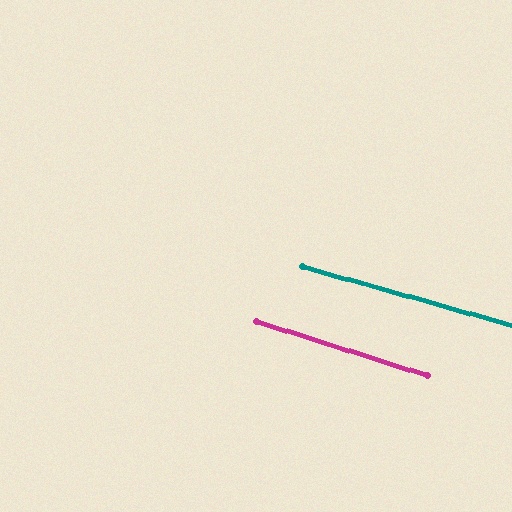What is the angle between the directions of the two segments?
Approximately 2 degrees.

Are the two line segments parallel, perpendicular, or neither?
Parallel — their directions differ by only 1.9°.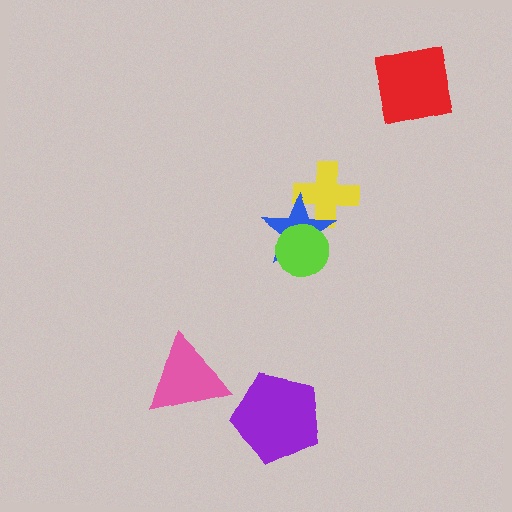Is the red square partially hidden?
No, no other shape covers it.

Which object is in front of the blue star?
The lime circle is in front of the blue star.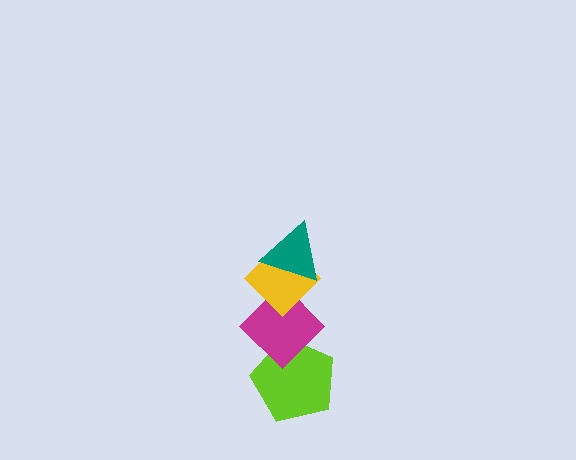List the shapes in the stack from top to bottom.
From top to bottom: the teal triangle, the yellow diamond, the magenta diamond, the lime pentagon.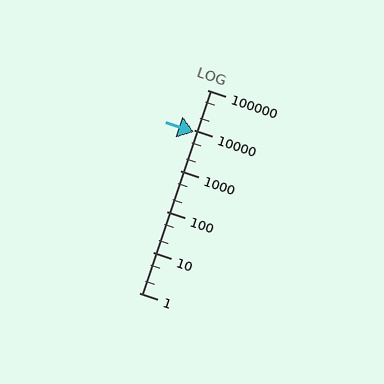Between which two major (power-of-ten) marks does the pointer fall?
The pointer is between 1000 and 10000.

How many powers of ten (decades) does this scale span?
The scale spans 5 decades, from 1 to 100000.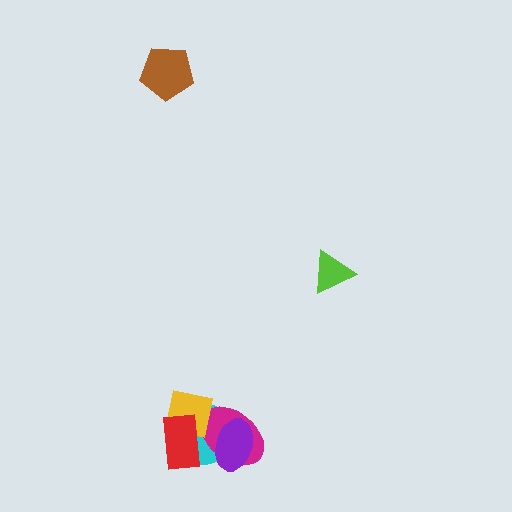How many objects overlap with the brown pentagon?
0 objects overlap with the brown pentagon.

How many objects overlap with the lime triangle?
0 objects overlap with the lime triangle.